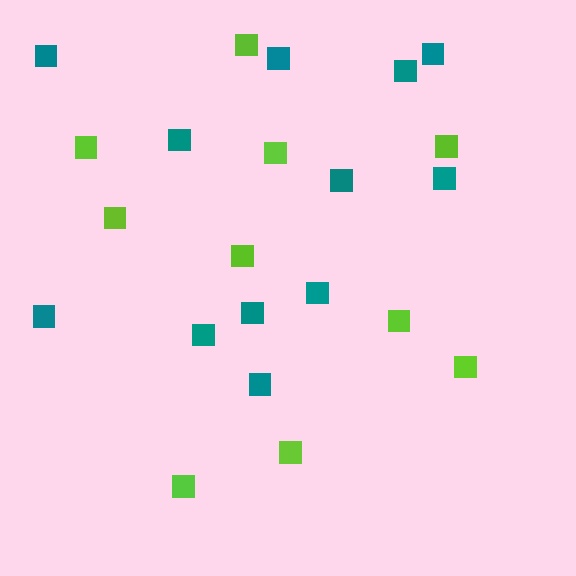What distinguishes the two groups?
There are 2 groups: one group of lime squares (10) and one group of teal squares (12).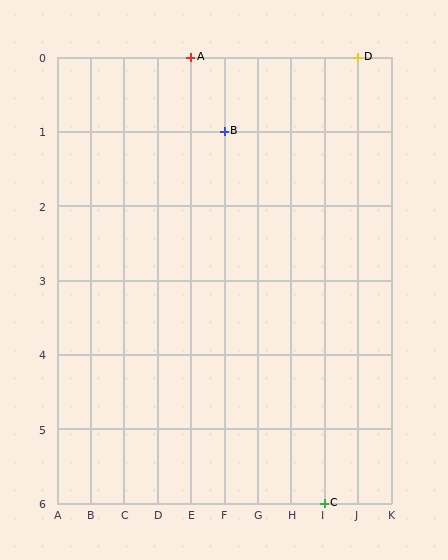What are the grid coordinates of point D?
Point D is at grid coordinates (J, 0).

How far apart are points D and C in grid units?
Points D and C are 1 column and 6 rows apart (about 6.1 grid units diagonally).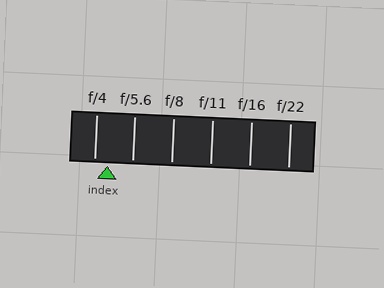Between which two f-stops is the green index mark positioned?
The index mark is between f/4 and f/5.6.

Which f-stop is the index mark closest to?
The index mark is closest to f/4.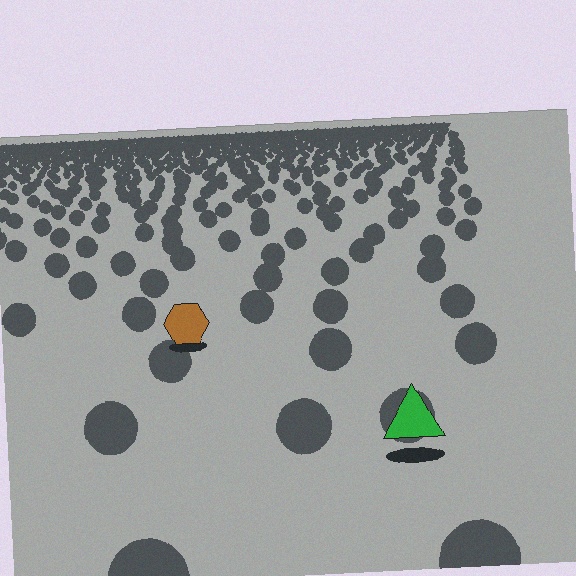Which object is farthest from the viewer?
The brown hexagon is farthest from the viewer. It appears smaller and the ground texture around it is denser.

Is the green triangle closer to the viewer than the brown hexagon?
Yes. The green triangle is closer — you can tell from the texture gradient: the ground texture is coarser near it.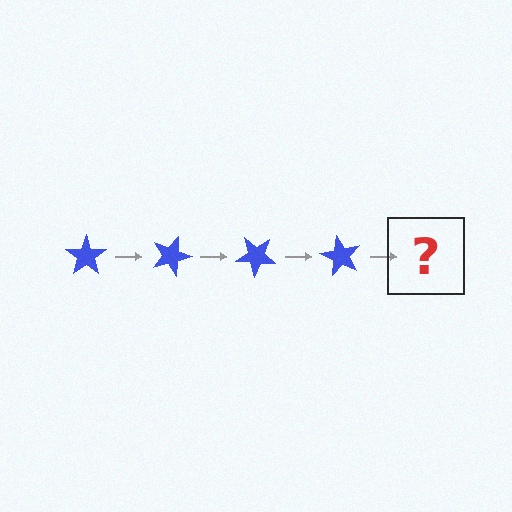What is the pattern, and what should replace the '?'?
The pattern is that the star rotates 20 degrees each step. The '?' should be a blue star rotated 80 degrees.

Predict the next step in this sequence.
The next step is a blue star rotated 80 degrees.